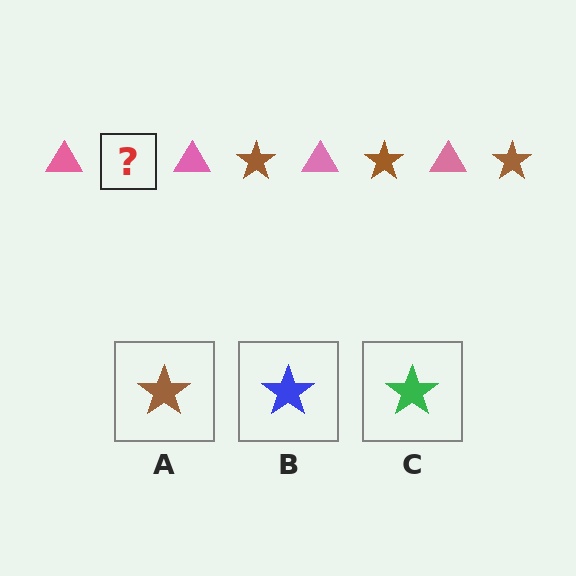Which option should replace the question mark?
Option A.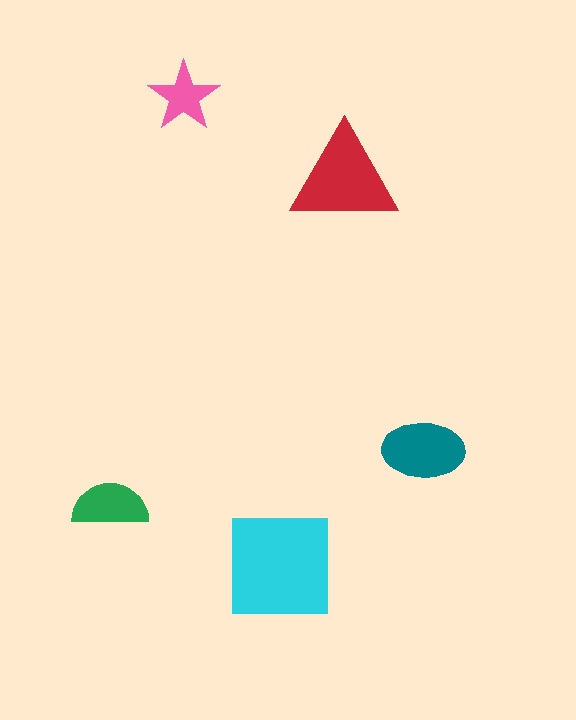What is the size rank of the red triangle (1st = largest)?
2nd.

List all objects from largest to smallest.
The cyan square, the red triangle, the teal ellipse, the green semicircle, the pink star.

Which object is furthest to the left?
The green semicircle is leftmost.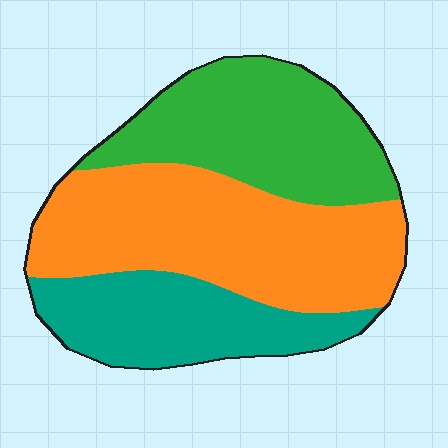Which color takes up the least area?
Teal, at roughly 25%.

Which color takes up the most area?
Orange, at roughly 45%.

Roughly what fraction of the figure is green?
Green covers roughly 30% of the figure.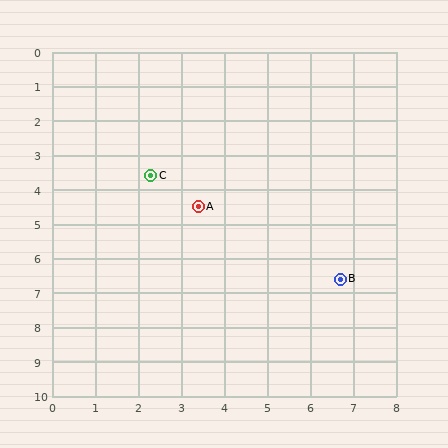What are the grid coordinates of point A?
Point A is at approximately (3.4, 4.5).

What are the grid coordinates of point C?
Point C is at approximately (2.3, 3.6).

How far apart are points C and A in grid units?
Points C and A are about 1.4 grid units apart.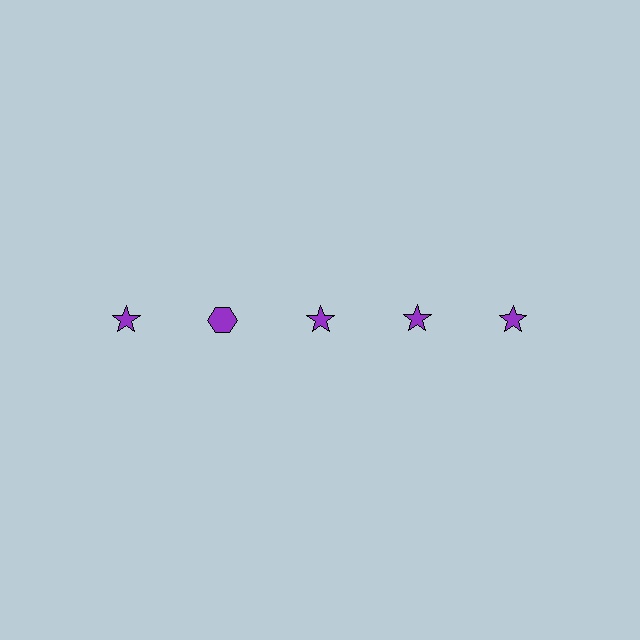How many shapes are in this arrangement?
There are 5 shapes arranged in a grid pattern.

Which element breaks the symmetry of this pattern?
The purple hexagon in the top row, second from left column breaks the symmetry. All other shapes are purple stars.